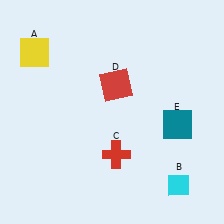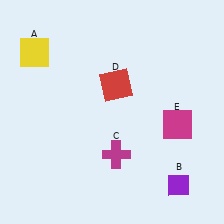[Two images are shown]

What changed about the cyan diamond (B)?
In Image 1, B is cyan. In Image 2, it changed to purple.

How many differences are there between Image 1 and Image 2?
There are 3 differences between the two images.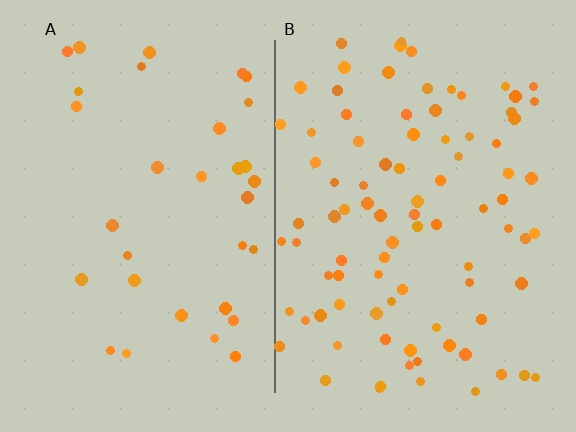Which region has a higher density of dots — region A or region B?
B (the right).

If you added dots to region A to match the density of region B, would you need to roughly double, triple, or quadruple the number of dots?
Approximately triple.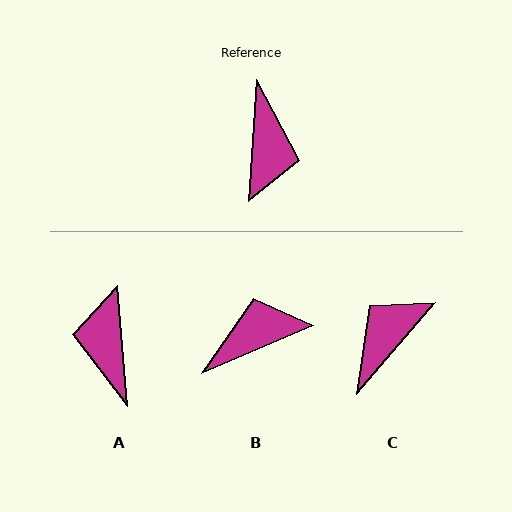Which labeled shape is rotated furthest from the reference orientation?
A, about 171 degrees away.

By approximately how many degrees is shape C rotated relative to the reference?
Approximately 143 degrees counter-clockwise.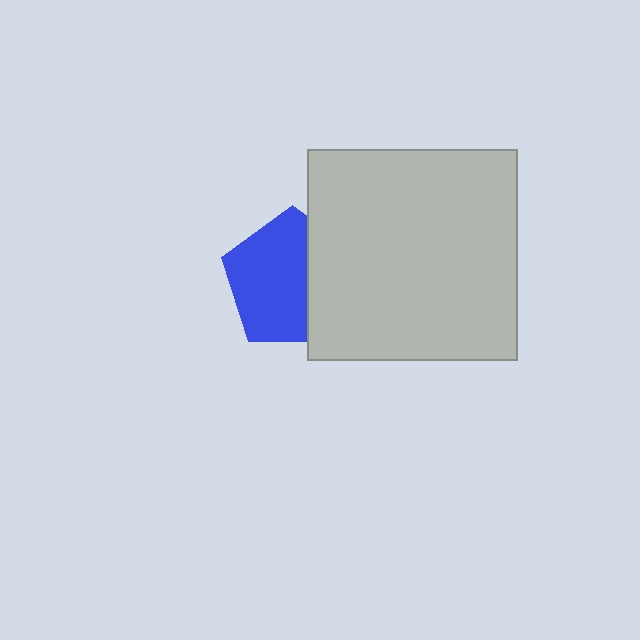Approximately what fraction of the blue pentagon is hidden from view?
Roughly 35% of the blue pentagon is hidden behind the light gray square.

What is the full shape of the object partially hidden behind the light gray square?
The partially hidden object is a blue pentagon.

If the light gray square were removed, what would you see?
You would see the complete blue pentagon.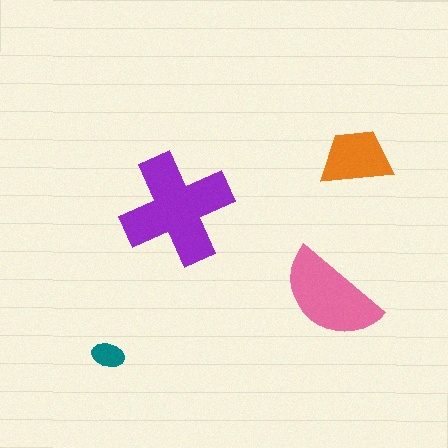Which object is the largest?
The purple cross.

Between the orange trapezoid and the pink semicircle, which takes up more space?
The pink semicircle.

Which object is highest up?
The orange trapezoid is topmost.